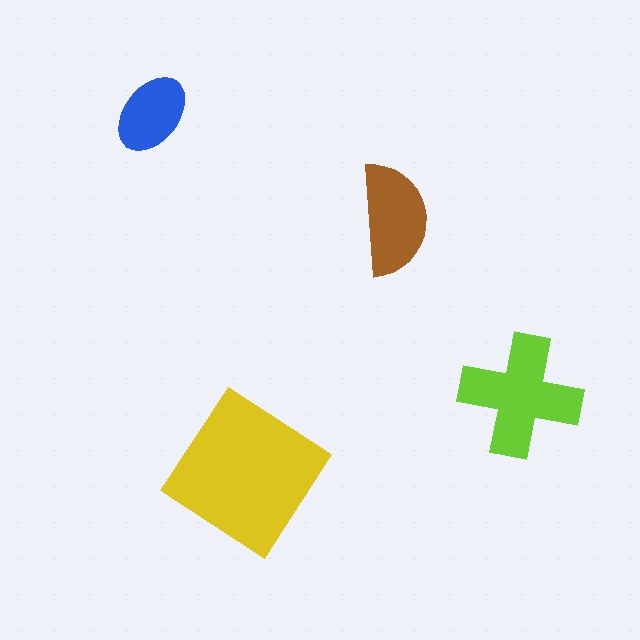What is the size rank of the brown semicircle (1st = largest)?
3rd.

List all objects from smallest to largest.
The blue ellipse, the brown semicircle, the lime cross, the yellow diamond.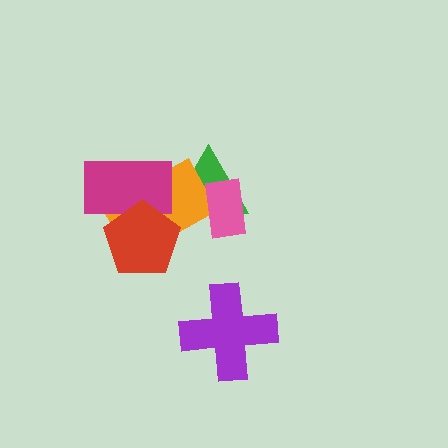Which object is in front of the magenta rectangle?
The red pentagon is in front of the magenta rectangle.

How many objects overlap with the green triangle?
3 objects overlap with the green triangle.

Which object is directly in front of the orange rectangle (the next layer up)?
The magenta rectangle is directly in front of the orange rectangle.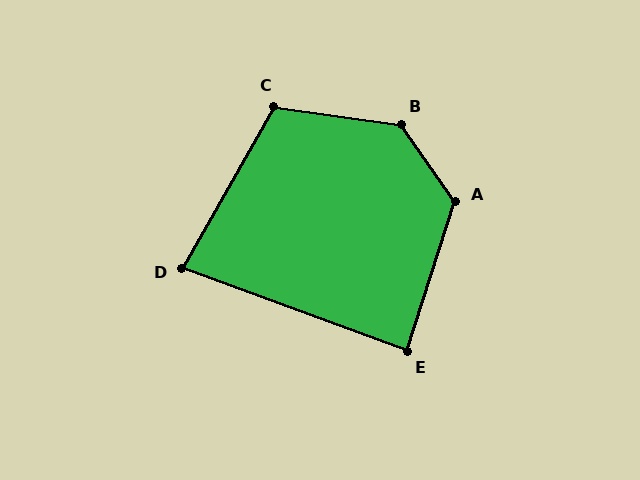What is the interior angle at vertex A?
Approximately 127 degrees (obtuse).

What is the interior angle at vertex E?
Approximately 88 degrees (approximately right).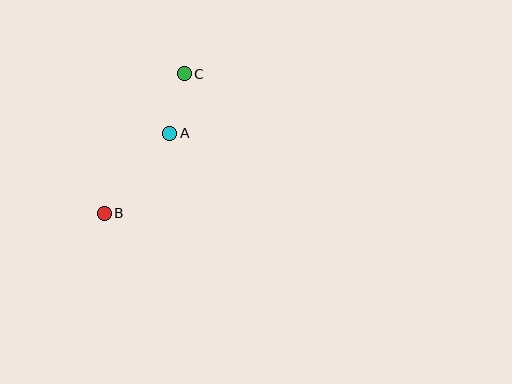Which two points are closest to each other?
Points A and C are closest to each other.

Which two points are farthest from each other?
Points B and C are farthest from each other.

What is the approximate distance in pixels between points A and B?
The distance between A and B is approximately 103 pixels.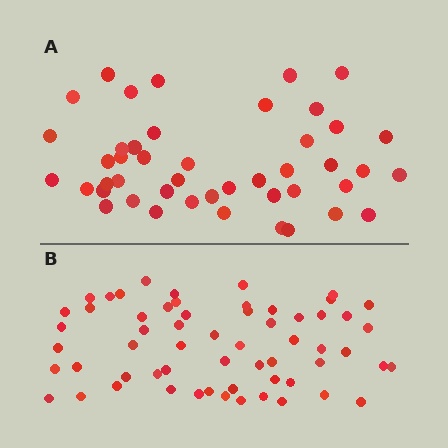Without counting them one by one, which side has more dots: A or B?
Region B (the bottom region) has more dots.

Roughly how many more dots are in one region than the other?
Region B has approximately 15 more dots than region A.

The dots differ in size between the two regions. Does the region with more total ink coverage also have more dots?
No. Region A has more total ink coverage because its dots are larger, but region B actually contains more individual dots. Total area can be misleading — the number of items is what matters here.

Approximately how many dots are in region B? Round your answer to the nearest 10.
About 60 dots.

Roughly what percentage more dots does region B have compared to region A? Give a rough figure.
About 35% more.